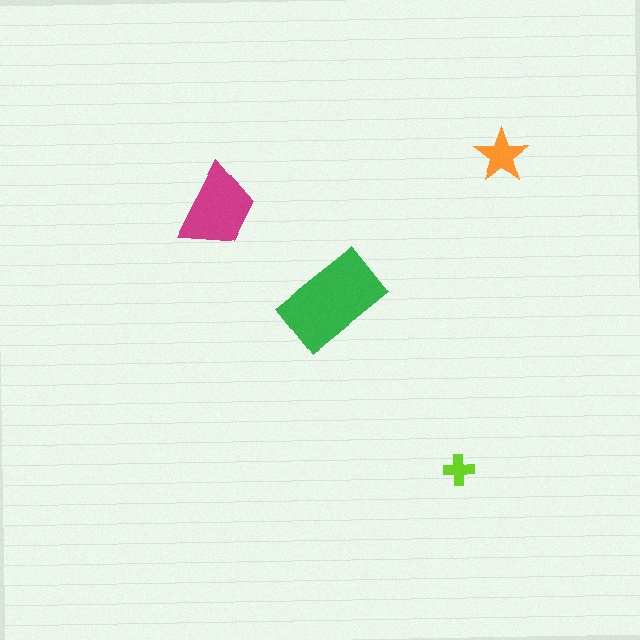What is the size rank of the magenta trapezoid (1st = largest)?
2nd.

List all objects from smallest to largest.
The lime cross, the orange star, the magenta trapezoid, the green rectangle.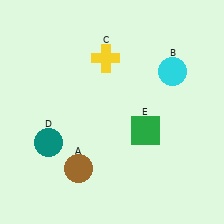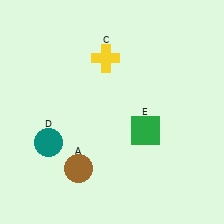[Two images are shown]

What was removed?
The cyan circle (B) was removed in Image 2.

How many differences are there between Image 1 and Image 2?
There is 1 difference between the two images.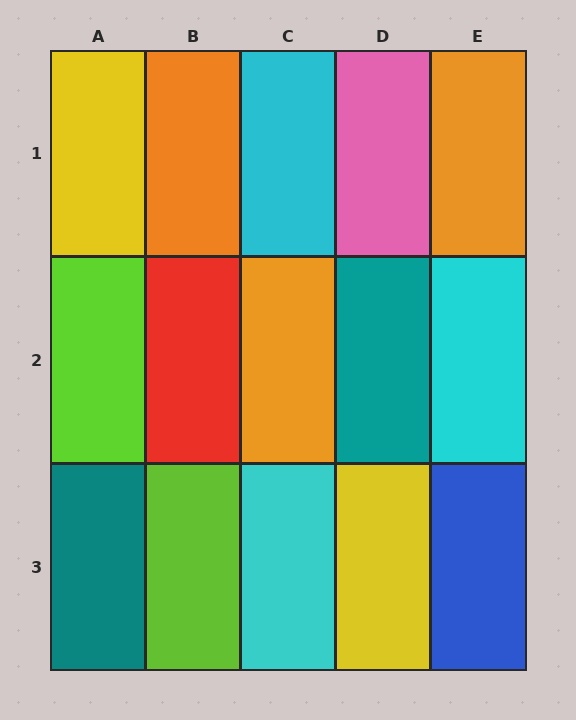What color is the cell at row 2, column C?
Orange.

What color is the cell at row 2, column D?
Teal.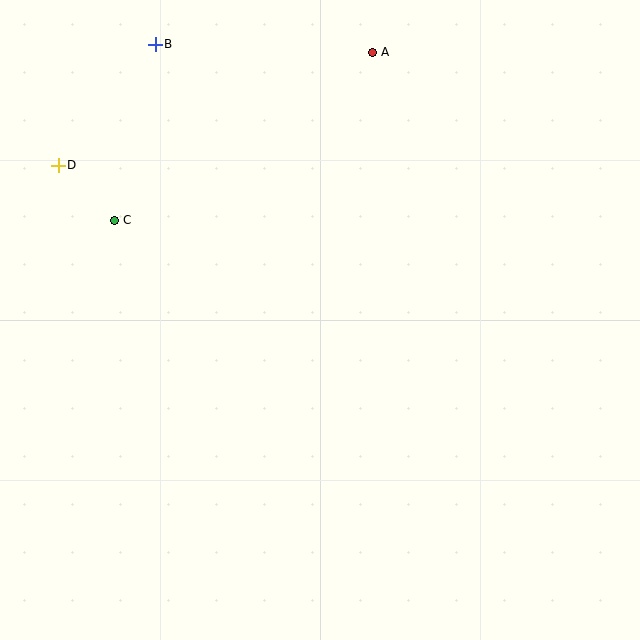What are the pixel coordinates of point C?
Point C is at (114, 220).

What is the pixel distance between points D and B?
The distance between D and B is 155 pixels.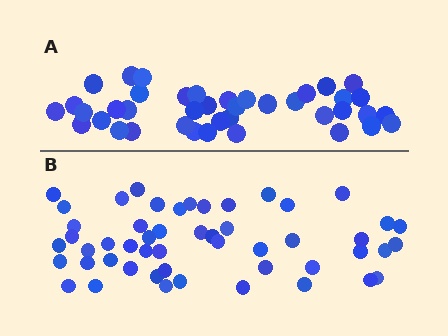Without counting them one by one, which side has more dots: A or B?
Region B (the bottom region) has more dots.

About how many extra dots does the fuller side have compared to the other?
Region B has roughly 12 or so more dots than region A.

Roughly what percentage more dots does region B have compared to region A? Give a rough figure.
About 30% more.